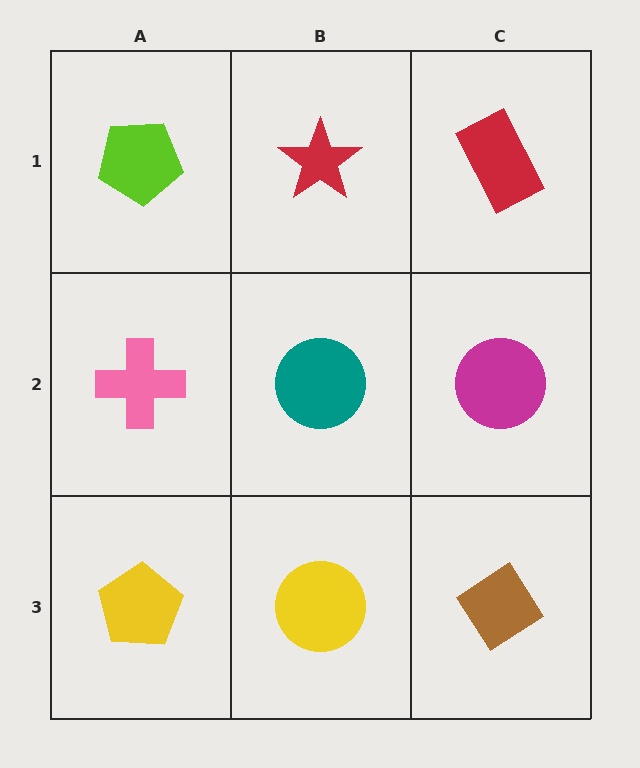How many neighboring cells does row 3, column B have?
3.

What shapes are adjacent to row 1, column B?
A teal circle (row 2, column B), a lime pentagon (row 1, column A), a red rectangle (row 1, column C).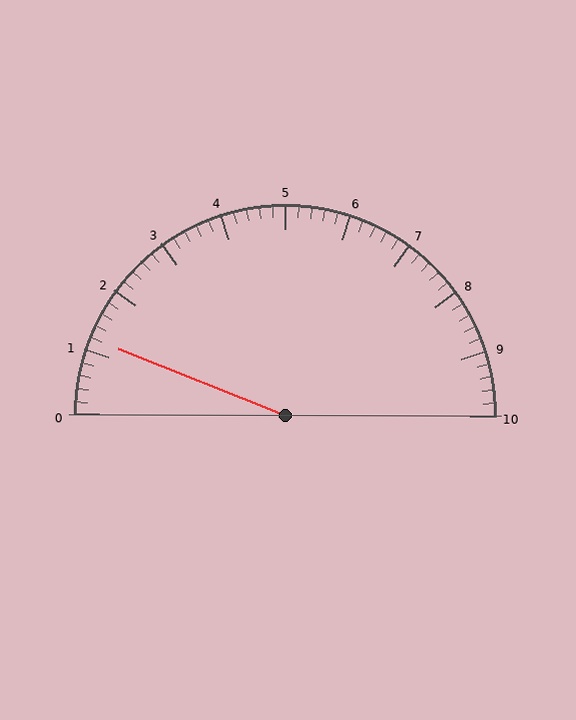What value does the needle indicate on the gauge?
The needle indicates approximately 1.2.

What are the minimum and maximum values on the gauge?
The gauge ranges from 0 to 10.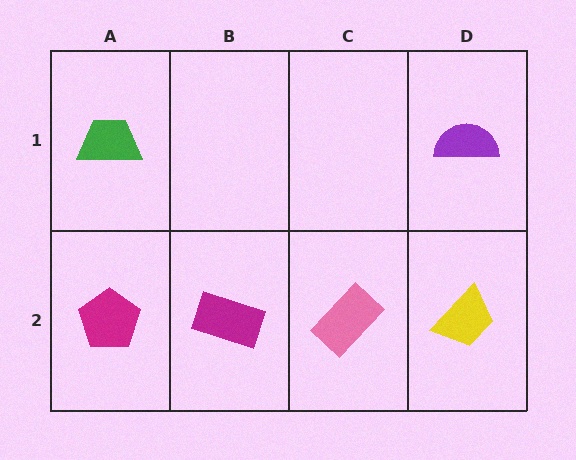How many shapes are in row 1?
2 shapes.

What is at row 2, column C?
A pink rectangle.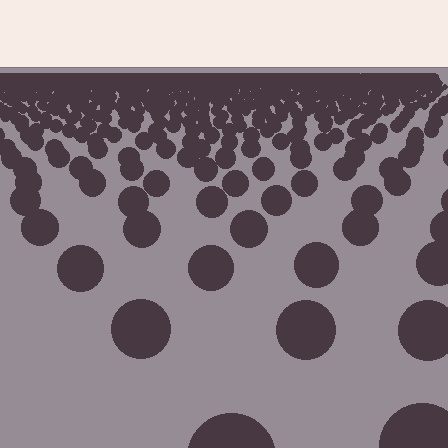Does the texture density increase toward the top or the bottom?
Density increases toward the top.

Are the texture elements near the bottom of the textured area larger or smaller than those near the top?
Larger. Near the bottom, elements are closer to the viewer and appear at a bigger on-screen size.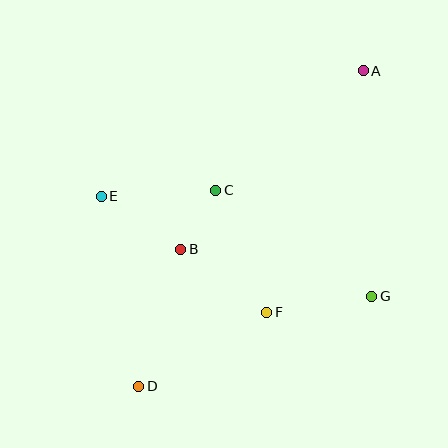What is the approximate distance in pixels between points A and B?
The distance between A and B is approximately 255 pixels.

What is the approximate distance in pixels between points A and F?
The distance between A and F is approximately 260 pixels.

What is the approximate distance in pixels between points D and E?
The distance between D and E is approximately 194 pixels.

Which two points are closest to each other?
Points B and C are closest to each other.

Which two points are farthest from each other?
Points A and D are farthest from each other.